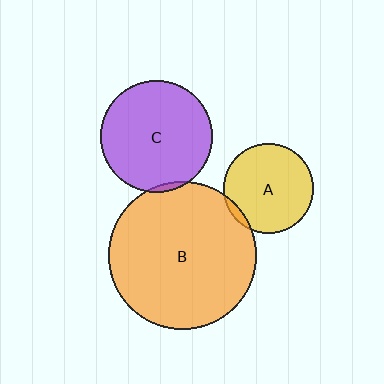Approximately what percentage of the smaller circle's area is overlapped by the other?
Approximately 5%.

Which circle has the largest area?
Circle B (orange).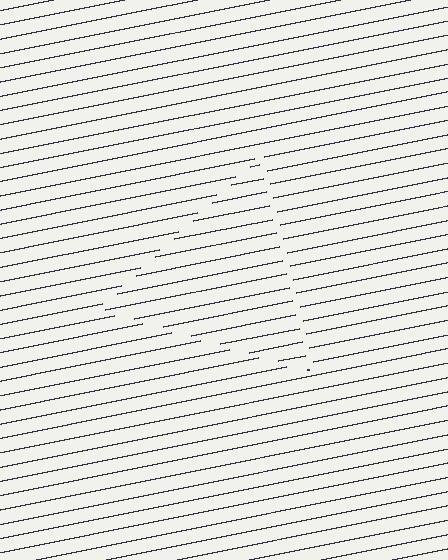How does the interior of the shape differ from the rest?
The interior of the shape contains the same grating, shifted by half a period — the contour is defined by the phase discontinuity where line-ends from the inner and outer gratings abut.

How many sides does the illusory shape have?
3 sides — the line-ends trace a triangle.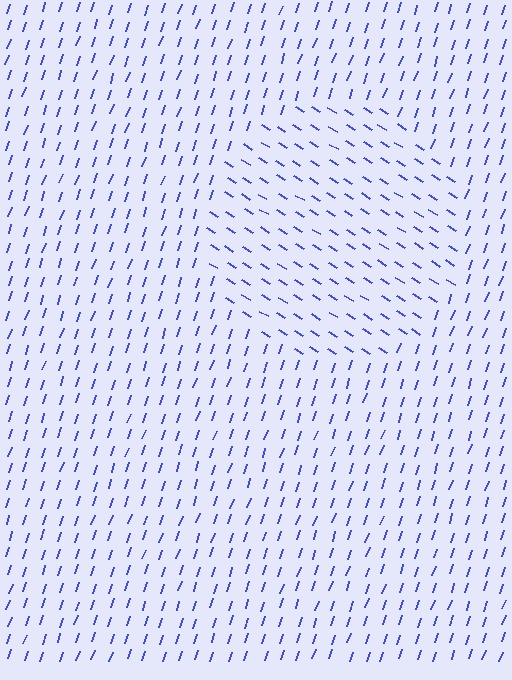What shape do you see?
I see a circle.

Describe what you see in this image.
The image is filled with small blue line segments. A circle region in the image has lines oriented differently from the surrounding lines, creating a visible texture boundary.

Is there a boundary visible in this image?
Yes, there is a texture boundary formed by a change in line orientation.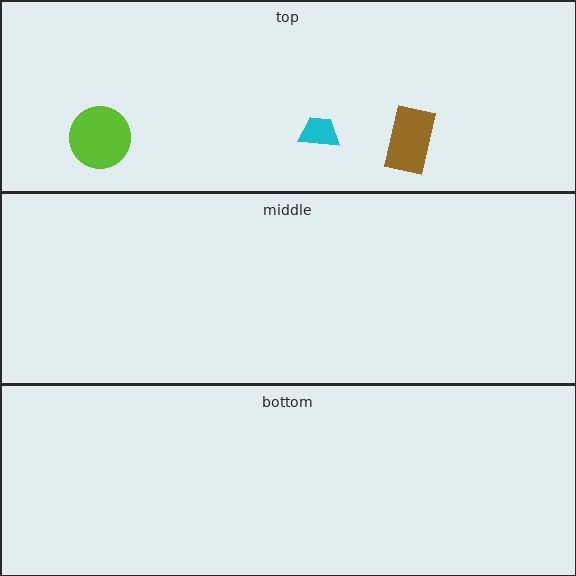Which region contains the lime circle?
The top region.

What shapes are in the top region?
The lime circle, the brown rectangle, the cyan trapezoid.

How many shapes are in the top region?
3.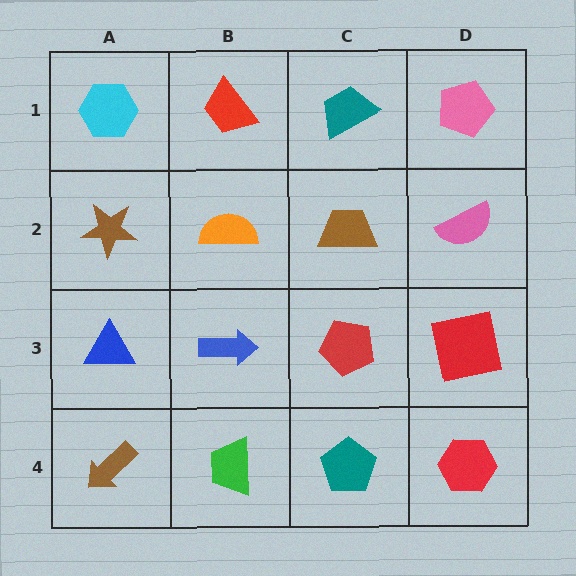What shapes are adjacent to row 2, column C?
A teal trapezoid (row 1, column C), a red pentagon (row 3, column C), an orange semicircle (row 2, column B), a pink semicircle (row 2, column D).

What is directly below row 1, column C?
A brown trapezoid.